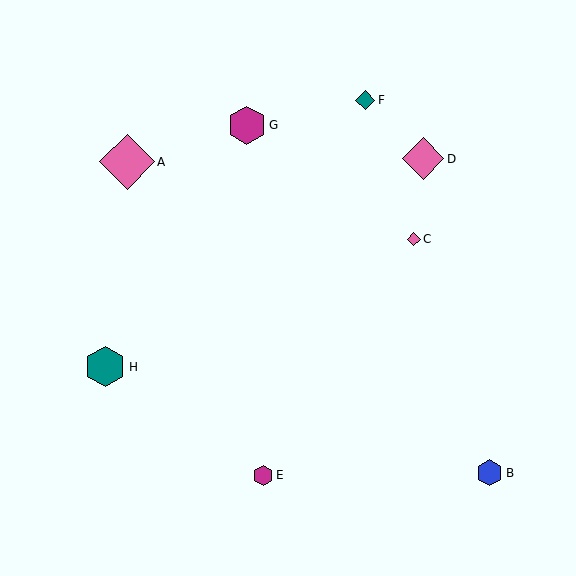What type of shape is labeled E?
Shape E is a magenta hexagon.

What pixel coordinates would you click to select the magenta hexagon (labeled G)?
Click at (247, 125) to select the magenta hexagon G.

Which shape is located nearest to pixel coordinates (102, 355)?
The teal hexagon (labeled H) at (105, 367) is nearest to that location.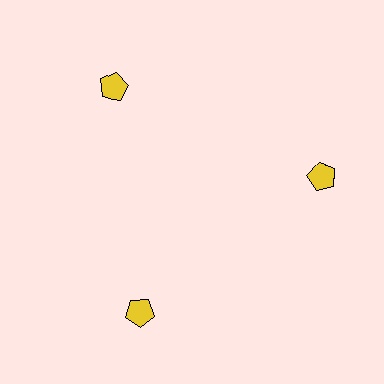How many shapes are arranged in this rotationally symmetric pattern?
There are 3 shapes, arranged in 3 groups of 1.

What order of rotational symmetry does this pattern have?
This pattern has 3-fold rotational symmetry.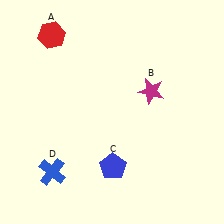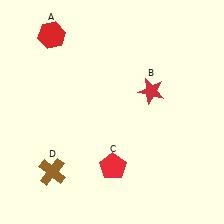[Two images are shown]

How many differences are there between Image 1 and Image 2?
There are 3 differences between the two images.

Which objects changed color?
B changed from magenta to red. C changed from blue to red. D changed from blue to brown.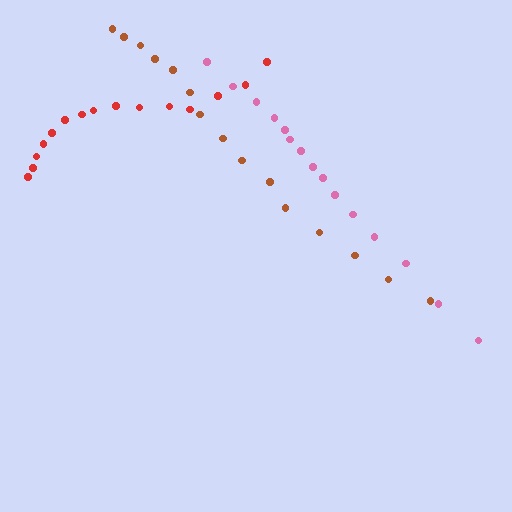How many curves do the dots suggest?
There are 3 distinct paths.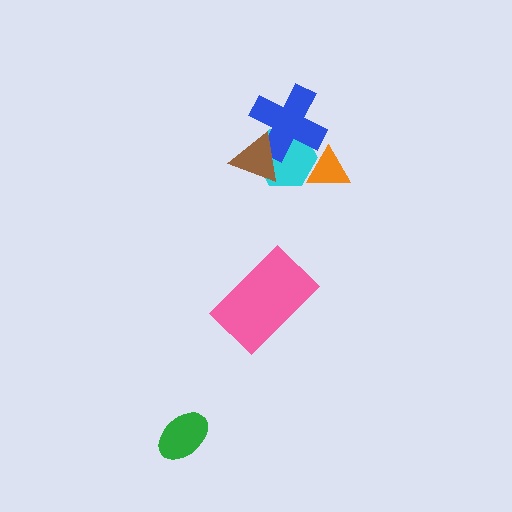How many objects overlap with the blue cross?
2 objects overlap with the blue cross.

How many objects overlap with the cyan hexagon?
3 objects overlap with the cyan hexagon.